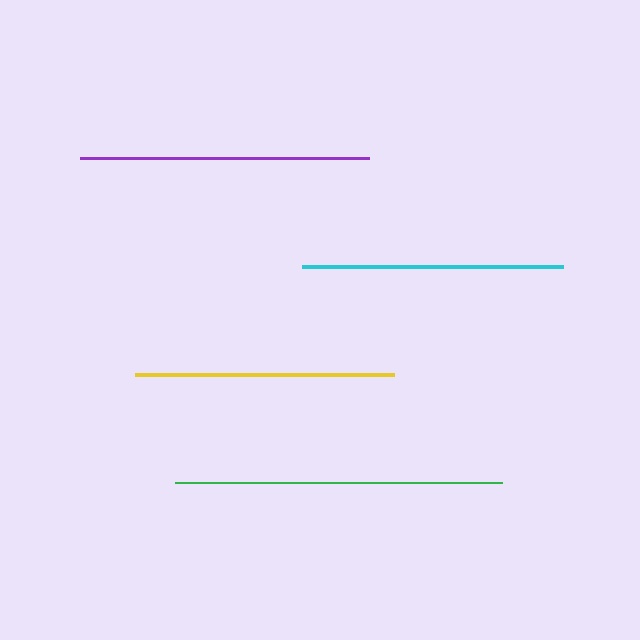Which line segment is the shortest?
The yellow line is the shortest at approximately 259 pixels.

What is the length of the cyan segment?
The cyan segment is approximately 261 pixels long.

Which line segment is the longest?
The green line is the longest at approximately 327 pixels.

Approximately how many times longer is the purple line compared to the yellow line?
The purple line is approximately 1.1 times the length of the yellow line.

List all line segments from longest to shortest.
From longest to shortest: green, purple, cyan, yellow.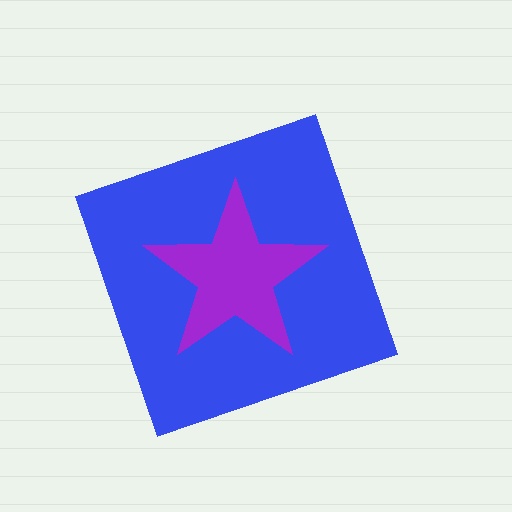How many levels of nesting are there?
2.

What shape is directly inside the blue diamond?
The purple star.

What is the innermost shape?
The purple star.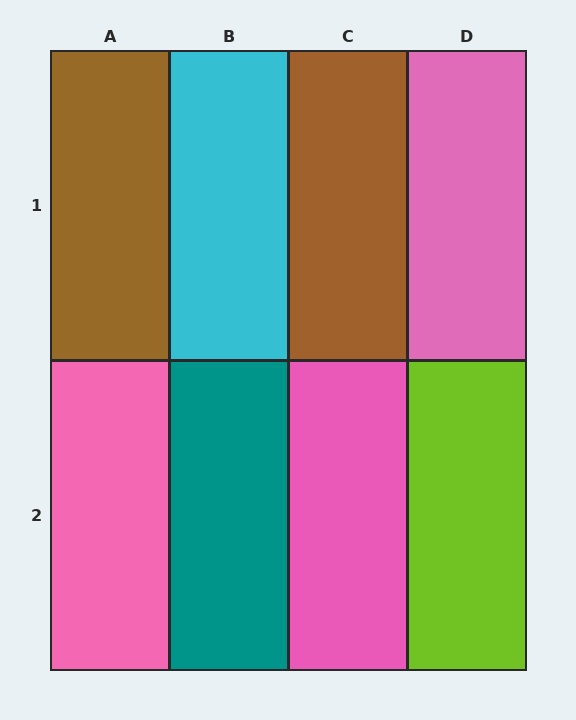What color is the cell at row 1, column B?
Cyan.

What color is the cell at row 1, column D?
Pink.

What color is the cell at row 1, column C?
Brown.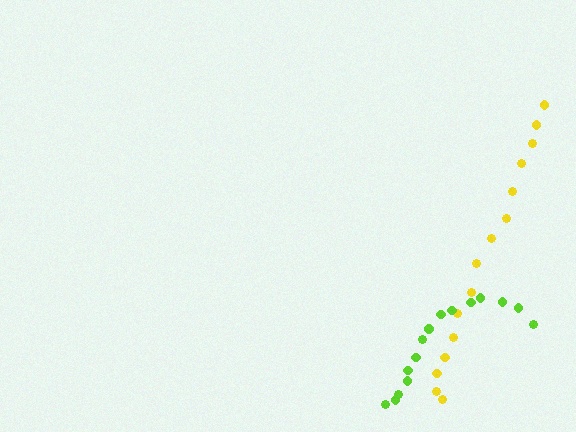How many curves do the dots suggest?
There are 2 distinct paths.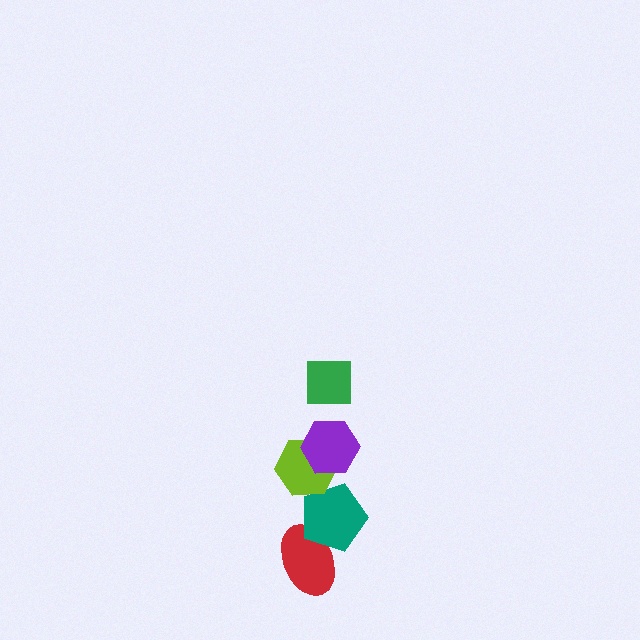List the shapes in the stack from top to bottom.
From top to bottom: the green square, the purple hexagon, the lime hexagon, the teal pentagon, the red ellipse.